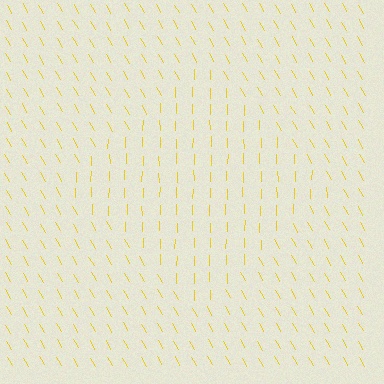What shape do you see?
I see a diamond.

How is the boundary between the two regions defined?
The boundary is defined purely by a change in line orientation (approximately 30 degrees difference). All lines are the same color and thickness.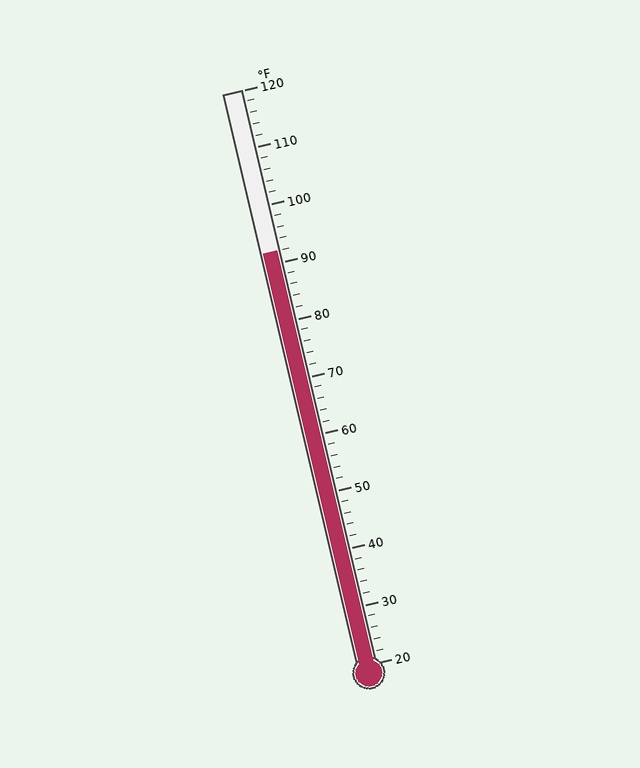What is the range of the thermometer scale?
The thermometer scale ranges from 20°F to 120°F.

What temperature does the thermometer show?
The thermometer shows approximately 92°F.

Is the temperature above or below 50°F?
The temperature is above 50°F.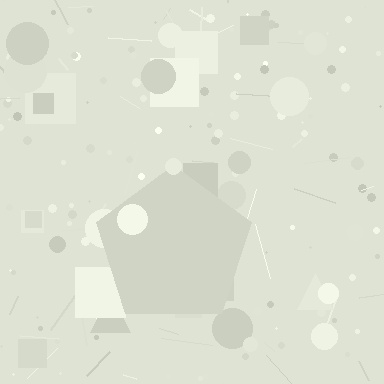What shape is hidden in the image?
A pentagon is hidden in the image.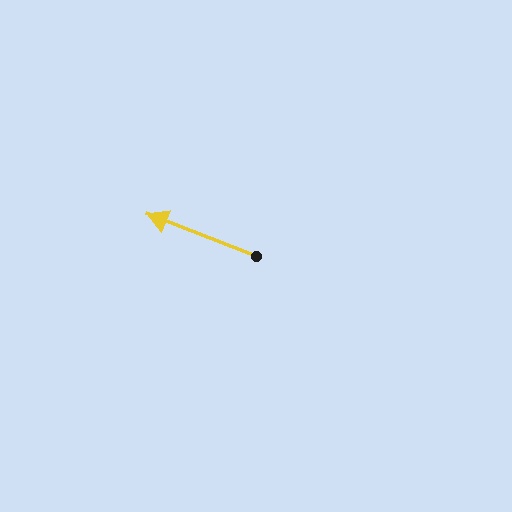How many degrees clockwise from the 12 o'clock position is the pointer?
Approximately 291 degrees.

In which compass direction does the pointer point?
West.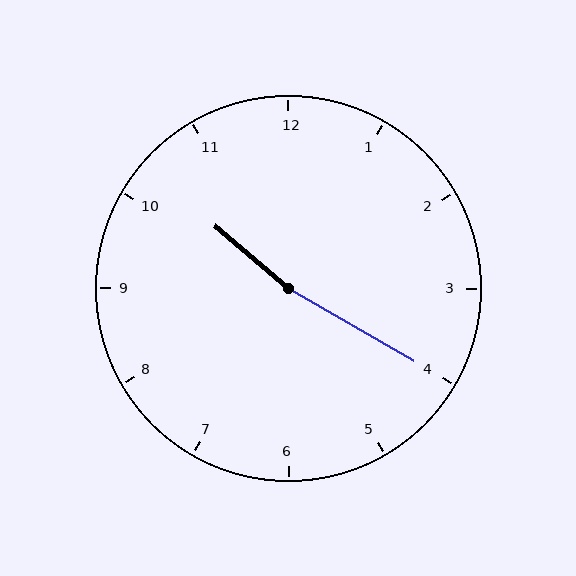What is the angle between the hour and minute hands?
Approximately 170 degrees.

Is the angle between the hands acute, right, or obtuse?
It is obtuse.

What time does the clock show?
10:20.